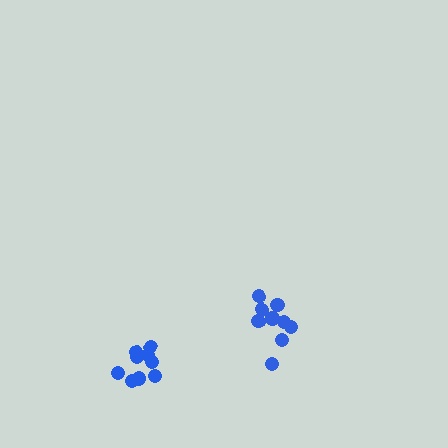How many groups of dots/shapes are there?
There are 2 groups.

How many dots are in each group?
Group 1: 9 dots, Group 2: 9 dots (18 total).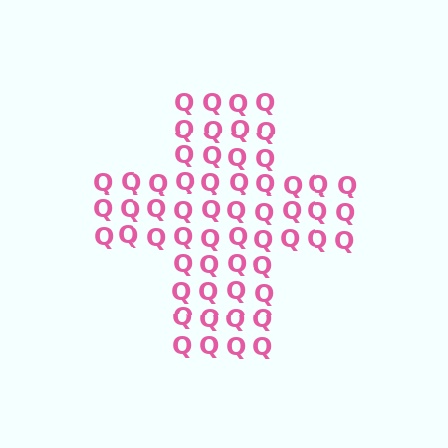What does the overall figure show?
The overall figure shows a cross.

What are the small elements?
The small elements are letter Q's.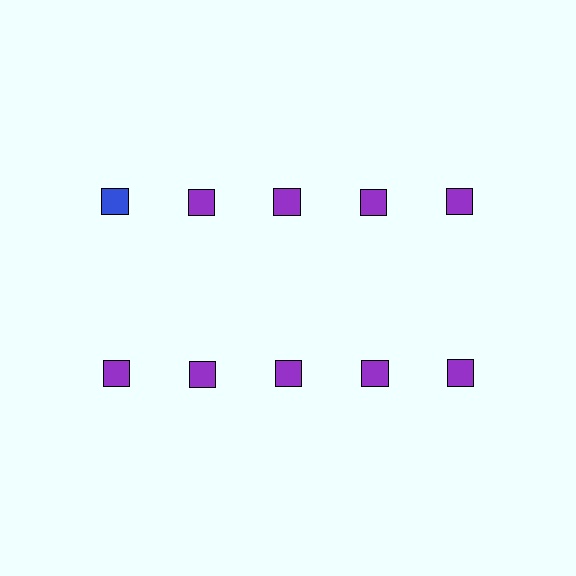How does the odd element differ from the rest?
It has a different color: blue instead of purple.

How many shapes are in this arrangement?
There are 10 shapes arranged in a grid pattern.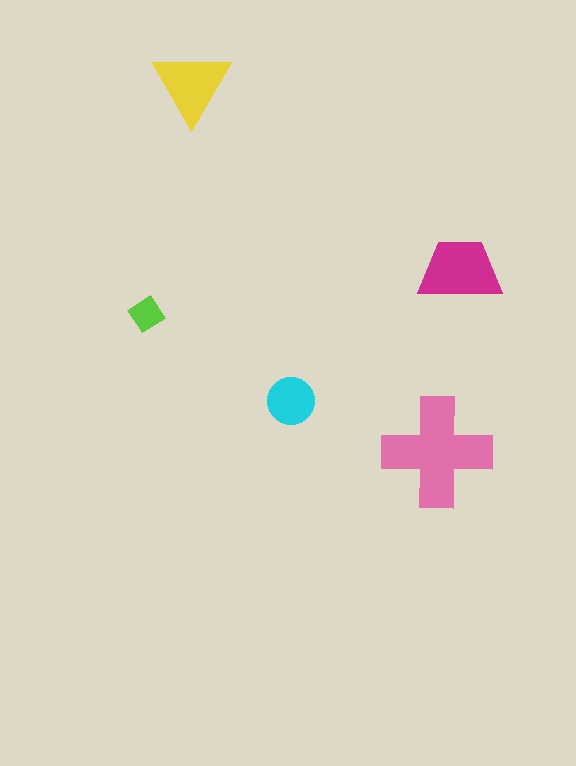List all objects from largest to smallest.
The pink cross, the magenta trapezoid, the yellow triangle, the cyan circle, the lime diamond.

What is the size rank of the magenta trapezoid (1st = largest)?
2nd.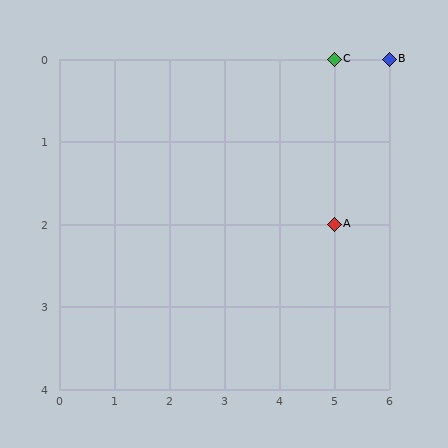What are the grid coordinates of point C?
Point C is at grid coordinates (5, 0).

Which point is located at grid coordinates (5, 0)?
Point C is at (5, 0).